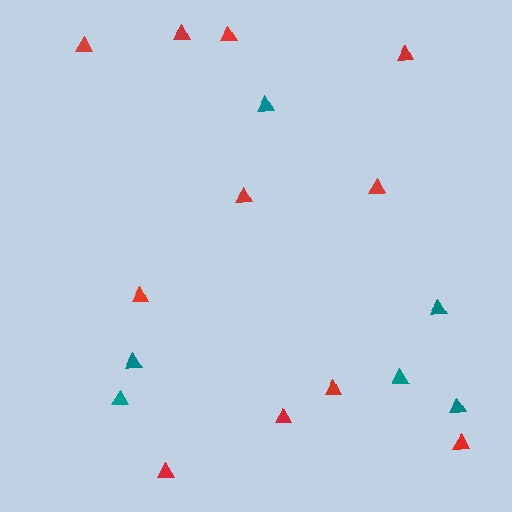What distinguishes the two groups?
There are 2 groups: one group of teal triangles (6) and one group of red triangles (11).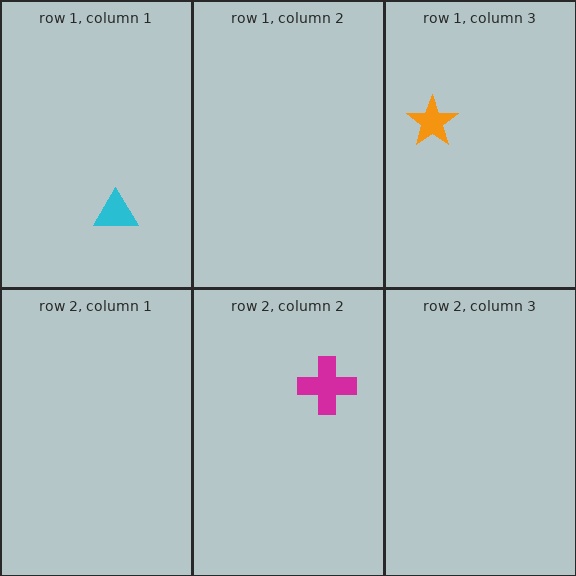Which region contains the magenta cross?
The row 2, column 2 region.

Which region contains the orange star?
The row 1, column 3 region.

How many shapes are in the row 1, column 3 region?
1.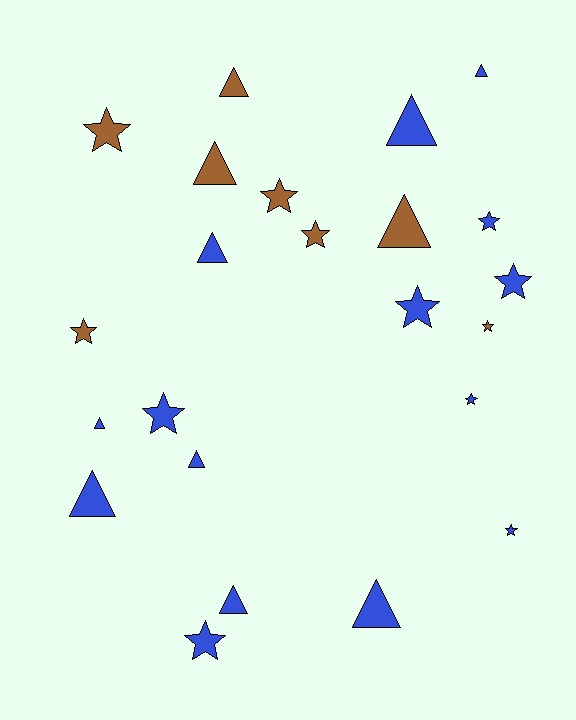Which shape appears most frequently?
Star, with 12 objects.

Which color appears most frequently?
Blue, with 15 objects.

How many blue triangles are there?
There are 8 blue triangles.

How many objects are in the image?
There are 23 objects.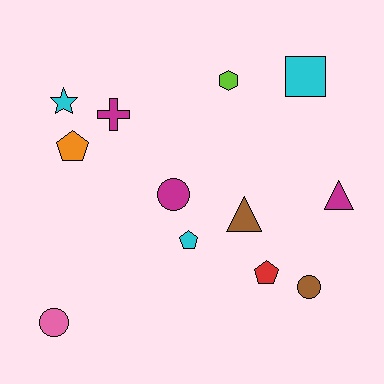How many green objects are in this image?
There are no green objects.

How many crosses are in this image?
There is 1 cross.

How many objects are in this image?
There are 12 objects.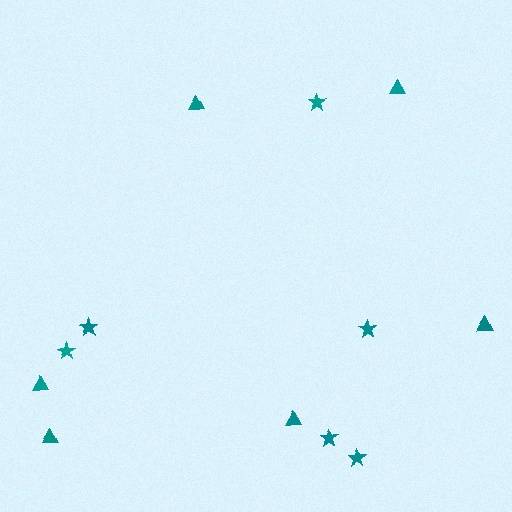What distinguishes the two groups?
There are 2 groups: one group of stars (6) and one group of triangles (6).